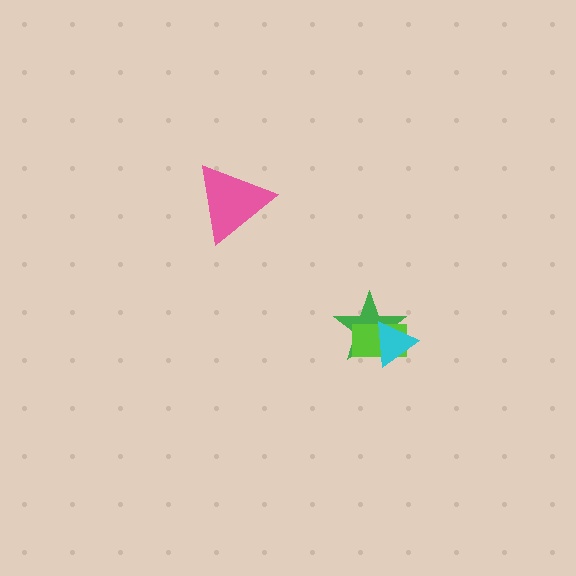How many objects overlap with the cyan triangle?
2 objects overlap with the cyan triangle.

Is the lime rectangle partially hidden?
Yes, it is partially covered by another shape.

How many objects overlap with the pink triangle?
0 objects overlap with the pink triangle.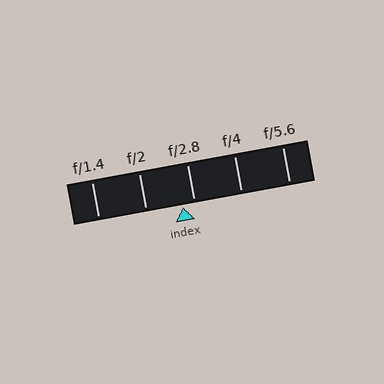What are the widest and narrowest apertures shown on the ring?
The widest aperture shown is f/1.4 and the narrowest is f/5.6.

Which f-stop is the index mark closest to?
The index mark is closest to f/2.8.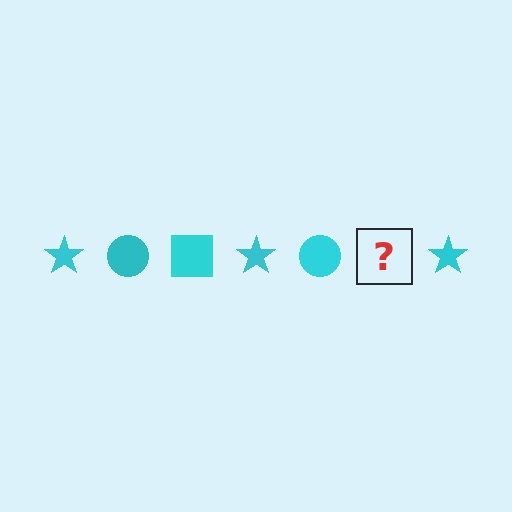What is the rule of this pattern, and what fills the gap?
The rule is that the pattern cycles through star, circle, square shapes in cyan. The gap should be filled with a cyan square.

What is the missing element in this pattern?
The missing element is a cyan square.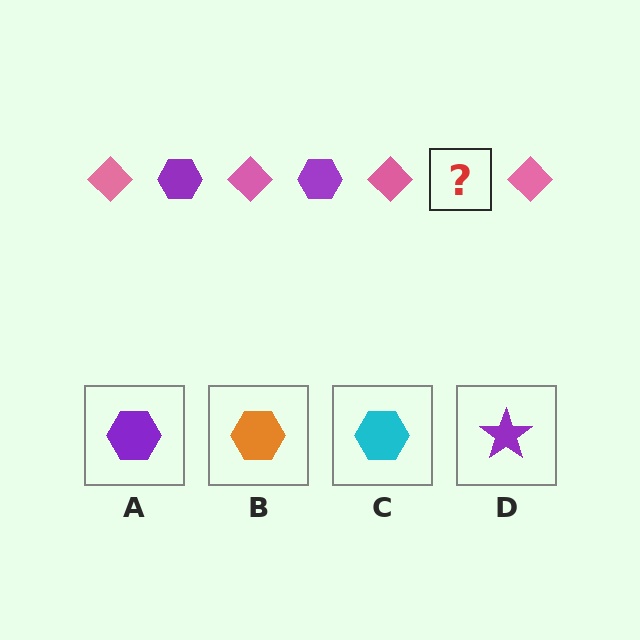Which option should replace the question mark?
Option A.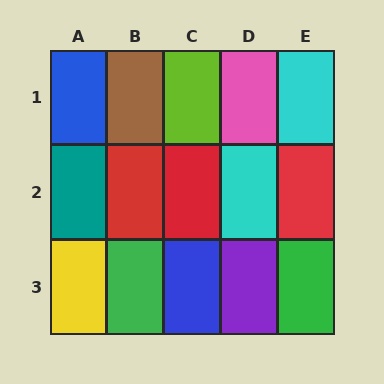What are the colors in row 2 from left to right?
Teal, red, red, cyan, red.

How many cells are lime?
1 cell is lime.